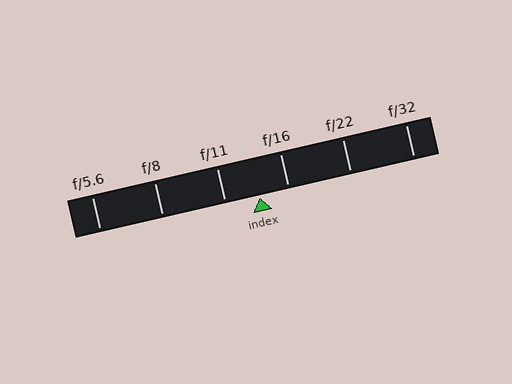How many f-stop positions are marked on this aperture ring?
There are 6 f-stop positions marked.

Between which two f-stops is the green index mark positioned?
The index mark is between f/11 and f/16.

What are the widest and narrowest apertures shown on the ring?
The widest aperture shown is f/5.6 and the narrowest is f/32.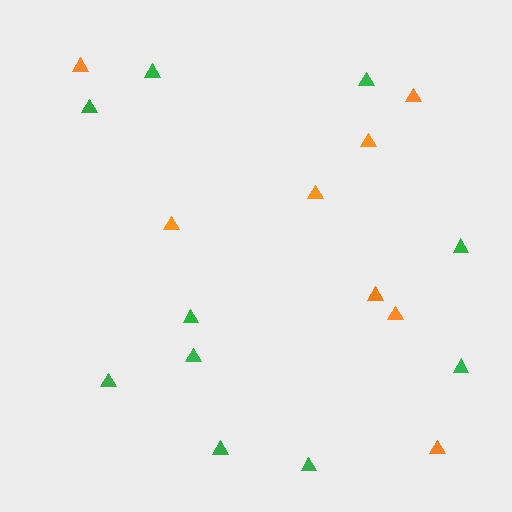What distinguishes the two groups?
There are 2 groups: one group of green triangles (10) and one group of orange triangles (8).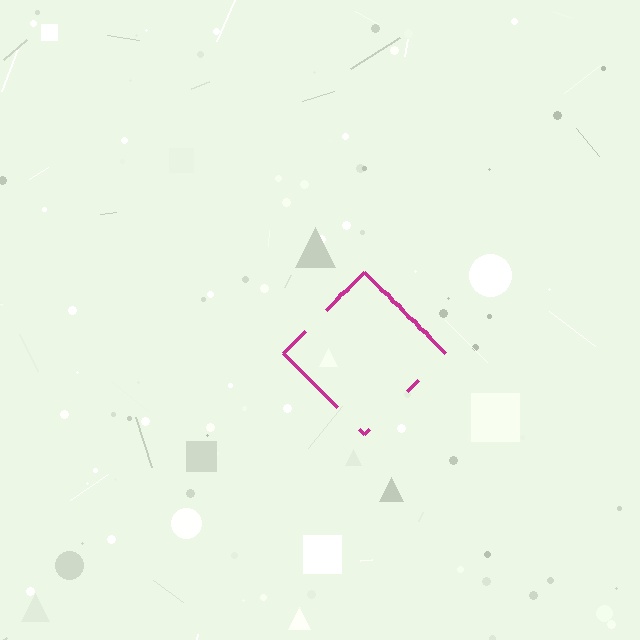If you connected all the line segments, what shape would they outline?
They would outline a diamond.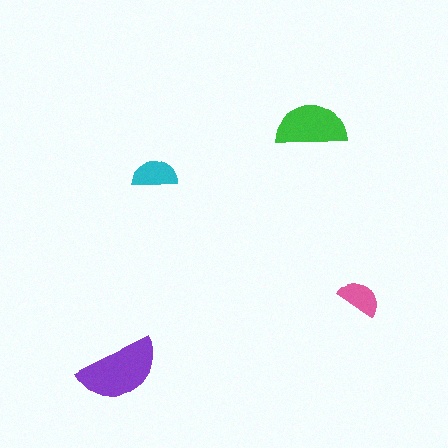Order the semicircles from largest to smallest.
the purple one, the green one, the cyan one, the pink one.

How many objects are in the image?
There are 4 objects in the image.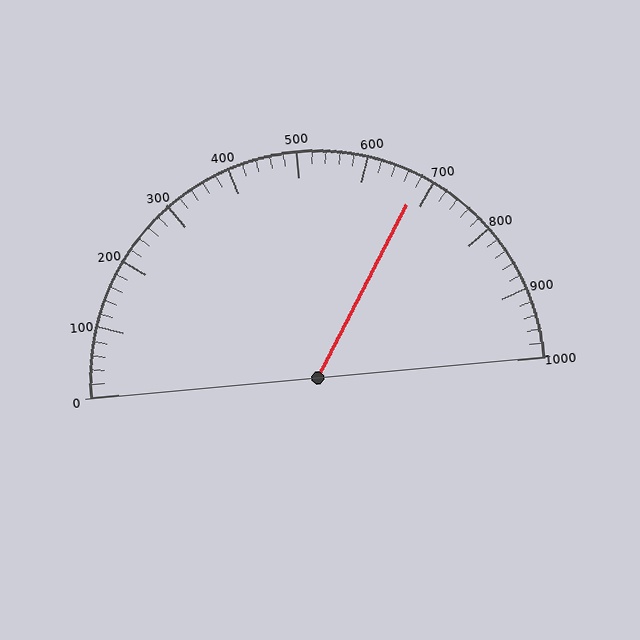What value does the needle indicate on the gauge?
The needle indicates approximately 680.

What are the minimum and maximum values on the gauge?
The gauge ranges from 0 to 1000.